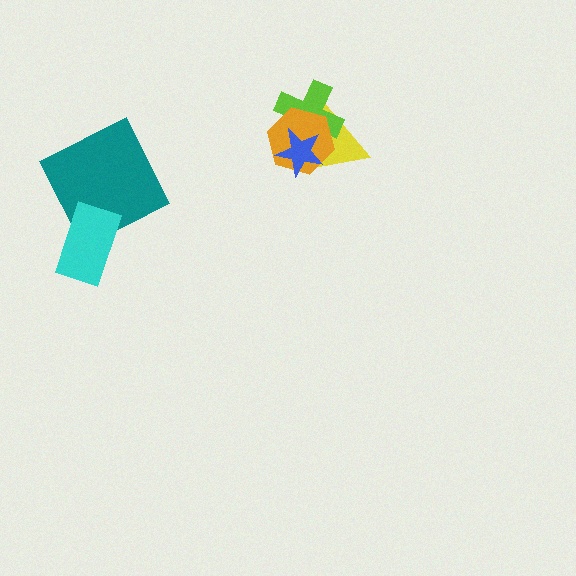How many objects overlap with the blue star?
3 objects overlap with the blue star.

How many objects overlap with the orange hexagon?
3 objects overlap with the orange hexagon.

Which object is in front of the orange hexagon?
The blue star is in front of the orange hexagon.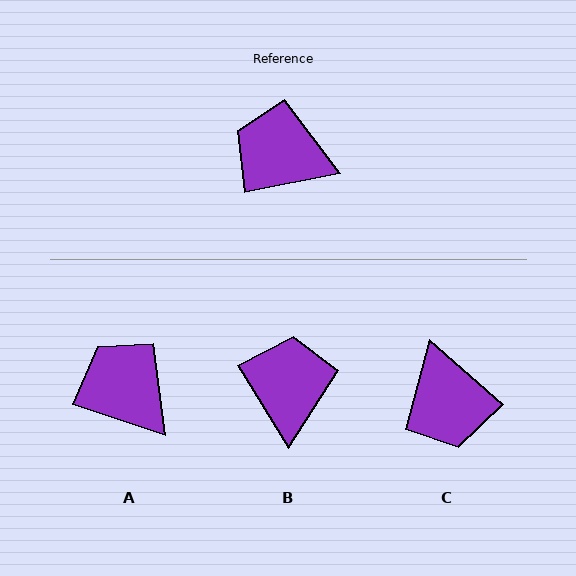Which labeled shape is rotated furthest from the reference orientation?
C, about 128 degrees away.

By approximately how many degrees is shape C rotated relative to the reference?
Approximately 128 degrees counter-clockwise.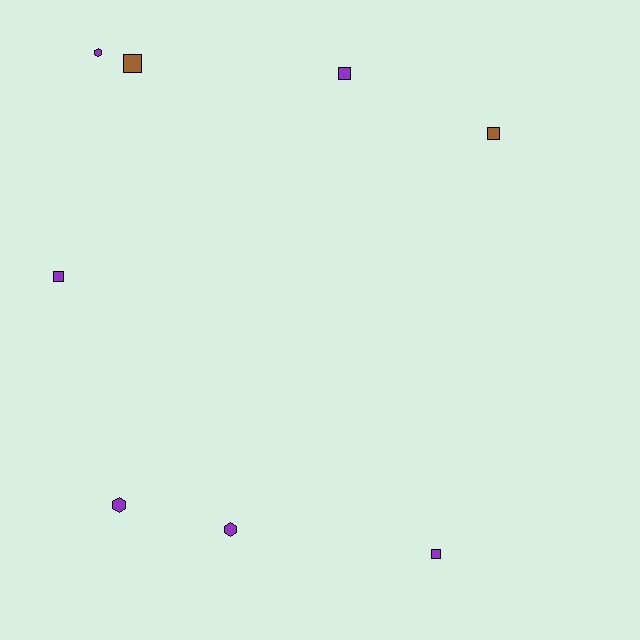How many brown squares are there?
There are 2 brown squares.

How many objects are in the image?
There are 8 objects.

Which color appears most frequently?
Purple, with 6 objects.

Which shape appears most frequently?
Square, with 5 objects.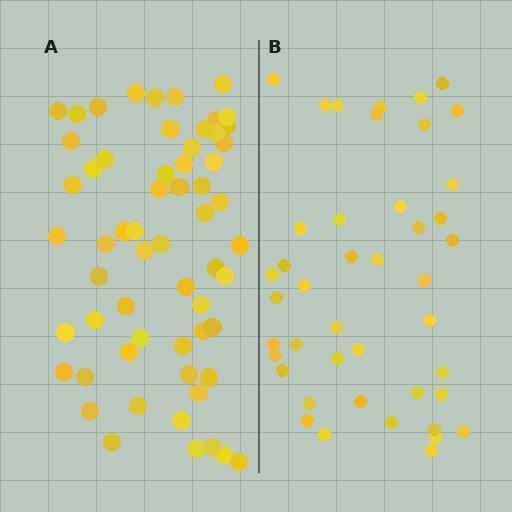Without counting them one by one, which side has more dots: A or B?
Region A (the left region) has more dots.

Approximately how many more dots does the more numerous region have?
Region A has approximately 15 more dots than region B.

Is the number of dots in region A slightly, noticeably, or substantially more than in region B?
Region A has noticeably more, but not dramatically so. The ratio is roughly 1.4 to 1.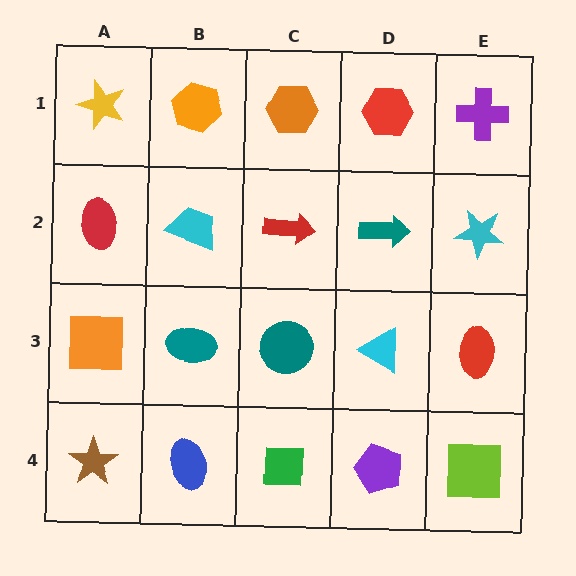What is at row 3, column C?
A teal circle.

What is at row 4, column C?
A green square.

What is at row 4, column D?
A purple pentagon.